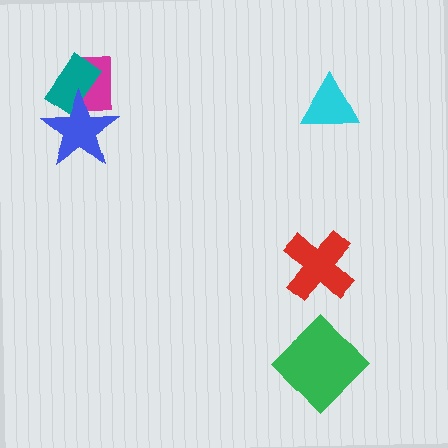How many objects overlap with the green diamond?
0 objects overlap with the green diamond.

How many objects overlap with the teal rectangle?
2 objects overlap with the teal rectangle.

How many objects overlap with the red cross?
0 objects overlap with the red cross.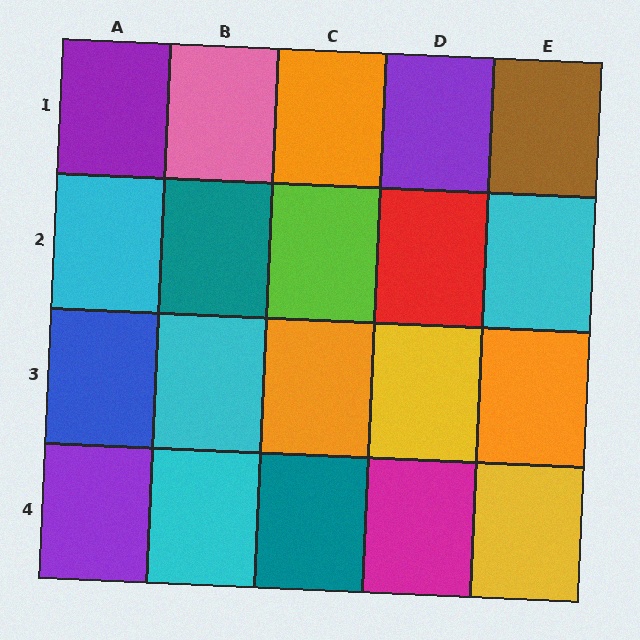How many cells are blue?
1 cell is blue.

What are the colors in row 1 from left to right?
Purple, pink, orange, purple, brown.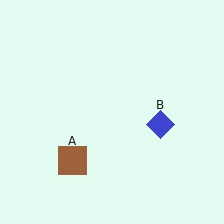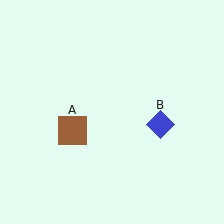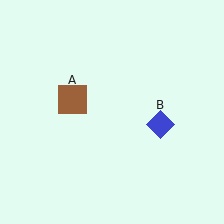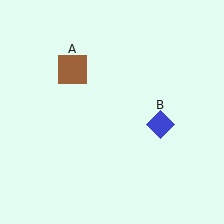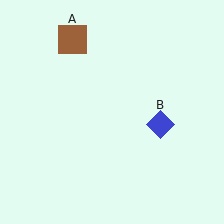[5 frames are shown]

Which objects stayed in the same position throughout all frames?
Blue diamond (object B) remained stationary.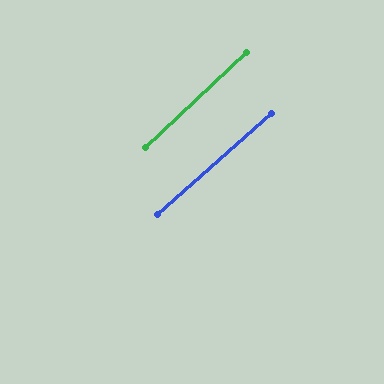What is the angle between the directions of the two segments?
Approximately 2 degrees.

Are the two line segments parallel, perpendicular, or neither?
Parallel — their directions differ by only 2.0°.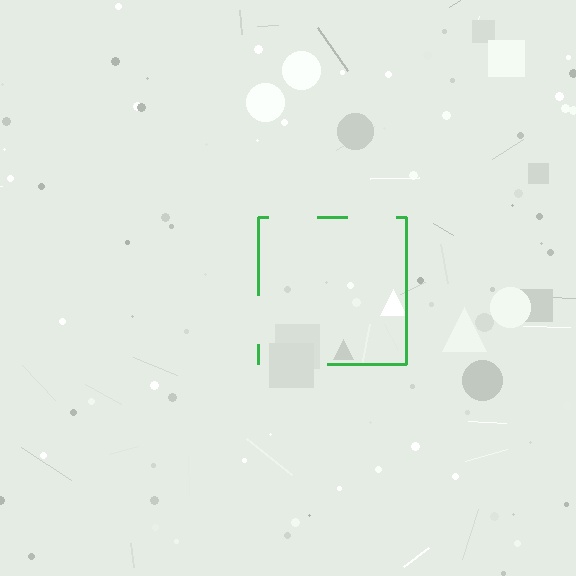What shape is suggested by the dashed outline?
The dashed outline suggests a square.